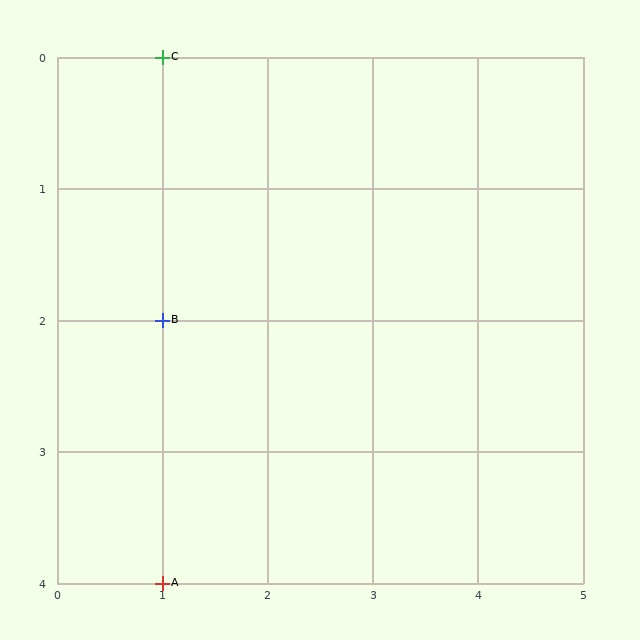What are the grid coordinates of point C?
Point C is at grid coordinates (1, 0).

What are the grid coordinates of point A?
Point A is at grid coordinates (1, 4).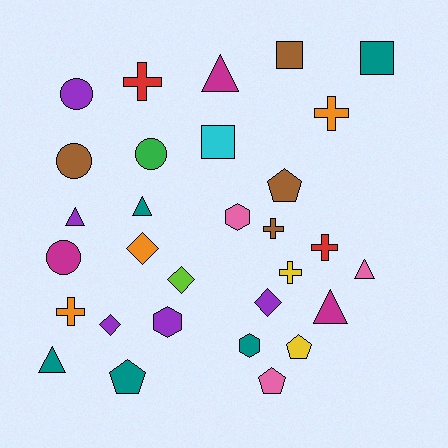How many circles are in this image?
There are 4 circles.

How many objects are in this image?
There are 30 objects.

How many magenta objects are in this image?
There are 3 magenta objects.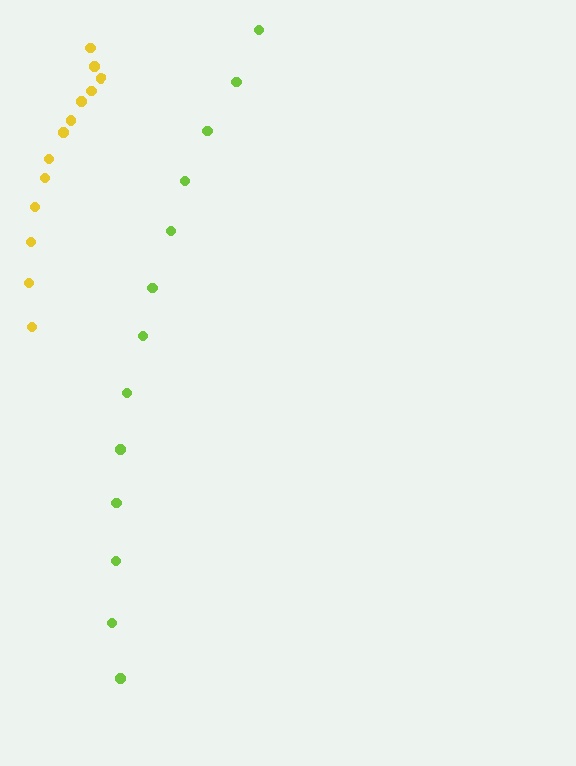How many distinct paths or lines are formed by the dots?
There are 2 distinct paths.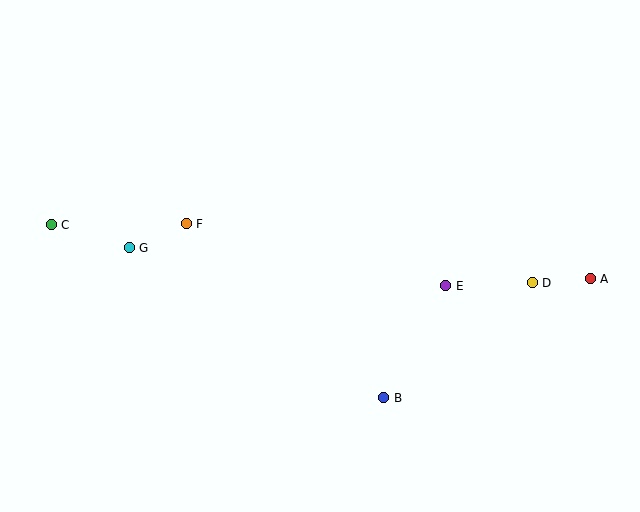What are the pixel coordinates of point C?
Point C is at (51, 225).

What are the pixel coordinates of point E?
Point E is at (446, 286).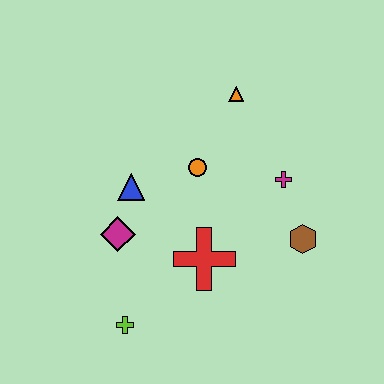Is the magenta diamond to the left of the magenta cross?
Yes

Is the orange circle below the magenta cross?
No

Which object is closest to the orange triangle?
The orange circle is closest to the orange triangle.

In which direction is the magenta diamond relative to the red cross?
The magenta diamond is to the left of the red cross.